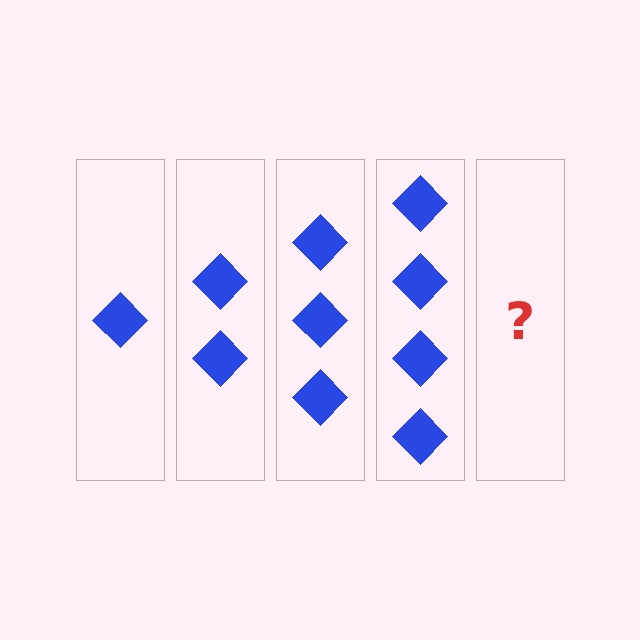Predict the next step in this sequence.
The next step is 5 diamonds.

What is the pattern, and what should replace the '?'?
The pattern is that each step adds one more diamond. The '?' should be 5 diamonds.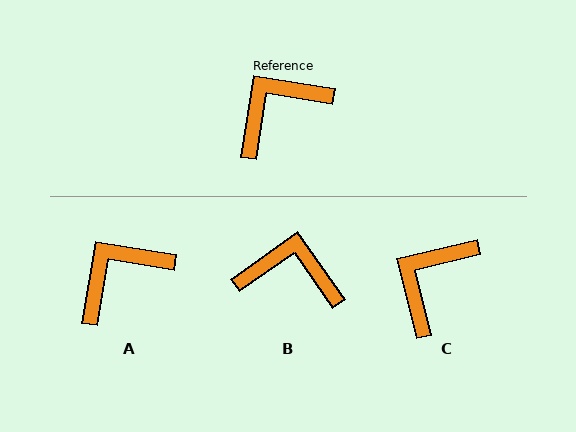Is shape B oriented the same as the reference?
No, it is off by about 46 degrees.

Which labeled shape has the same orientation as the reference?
A.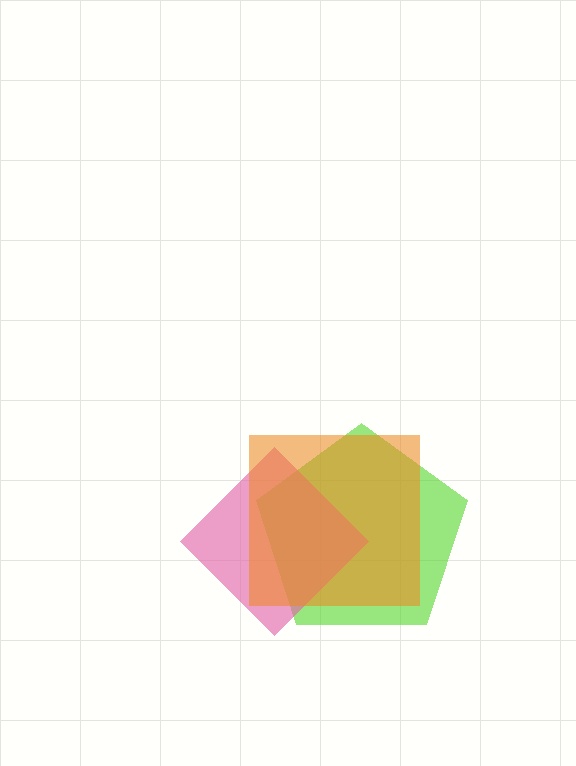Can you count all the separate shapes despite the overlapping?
Yes, there are 3 separate shapes.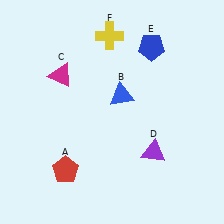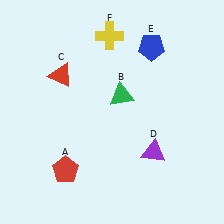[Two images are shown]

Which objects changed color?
B changed from blue to green. C changed from magenta to red.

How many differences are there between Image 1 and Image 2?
There are 2 differences between the two images.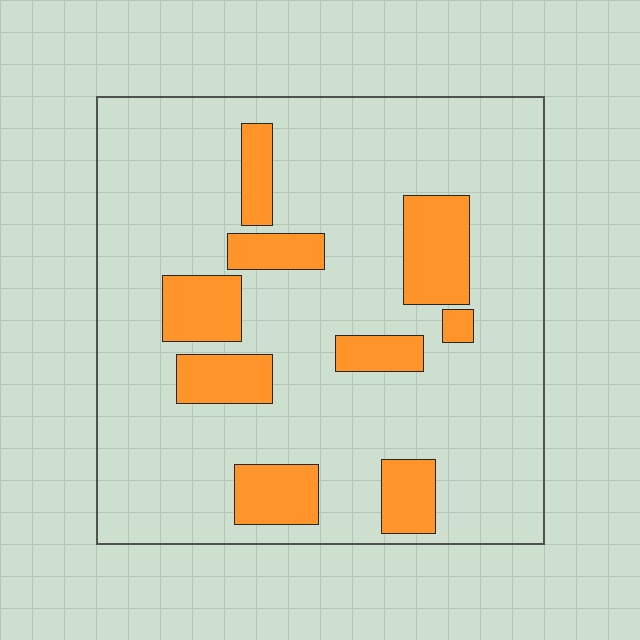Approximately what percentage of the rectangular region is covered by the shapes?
Approximately 20%.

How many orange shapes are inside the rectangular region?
9.